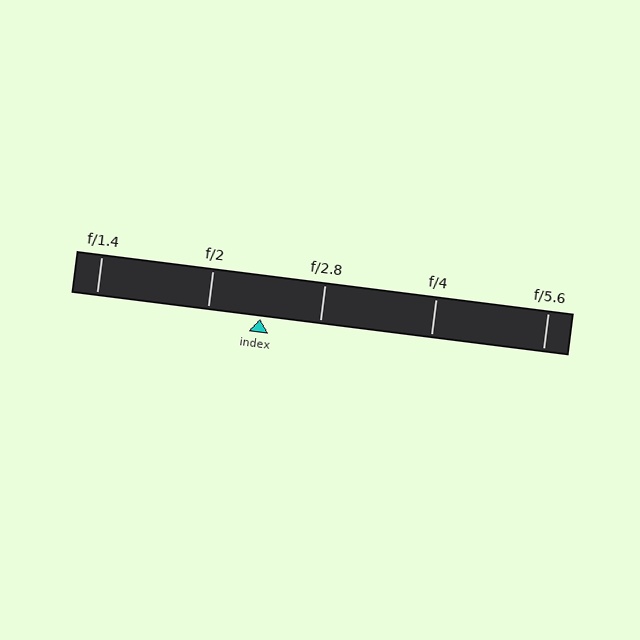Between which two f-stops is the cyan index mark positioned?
The index mark is between f/2 and f/2.8.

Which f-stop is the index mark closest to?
The index mark is closest to f/2.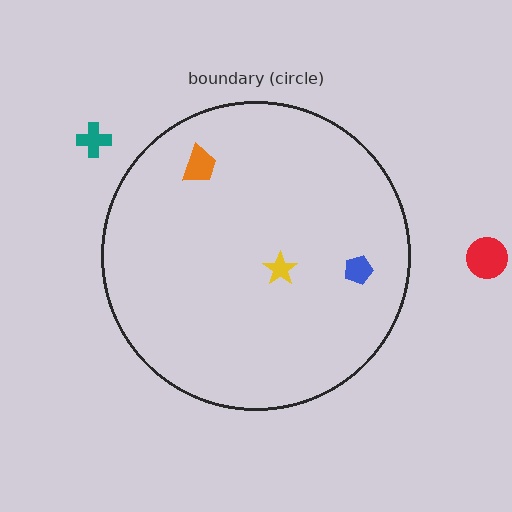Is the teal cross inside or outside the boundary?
Outside.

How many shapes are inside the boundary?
3 inside, 2 outside.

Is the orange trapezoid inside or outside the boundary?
Inside.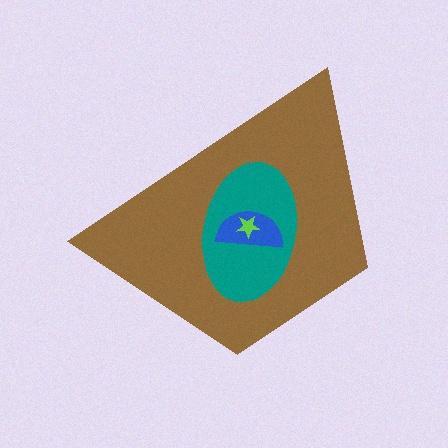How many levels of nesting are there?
4.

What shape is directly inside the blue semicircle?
The lime star.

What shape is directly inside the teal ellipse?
The blue semicircle.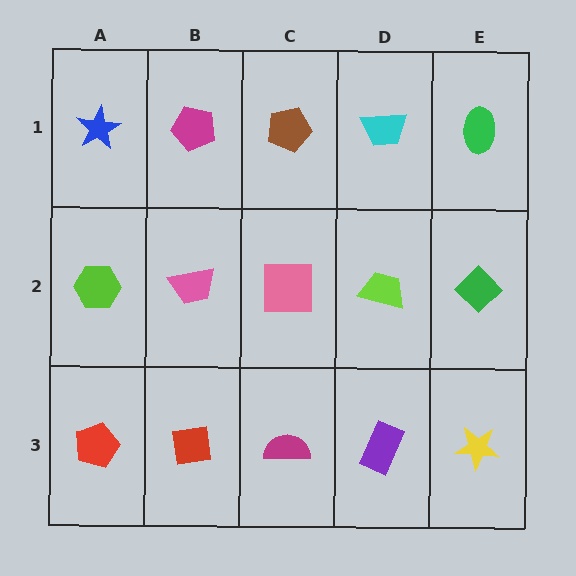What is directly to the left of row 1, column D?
A brown pentagon.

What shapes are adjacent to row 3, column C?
A pink square (row 2, column C), a red square (row 3, column B), a purple rectangle (row 3, column D).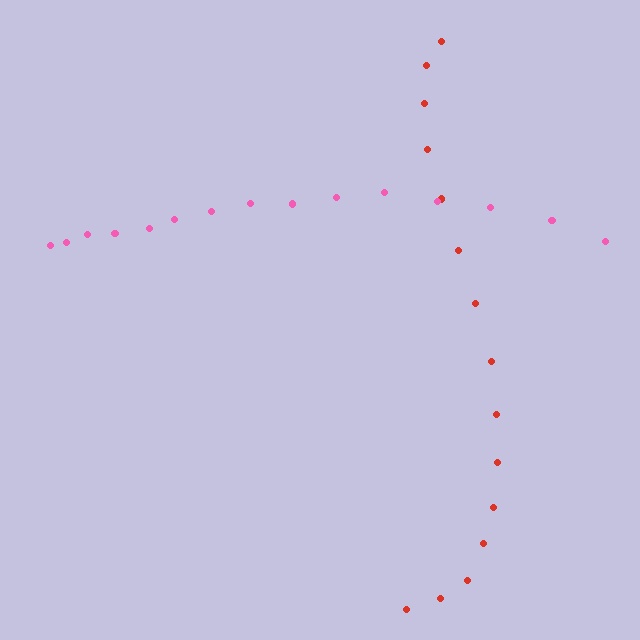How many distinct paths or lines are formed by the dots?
There are 2 distinct paths.